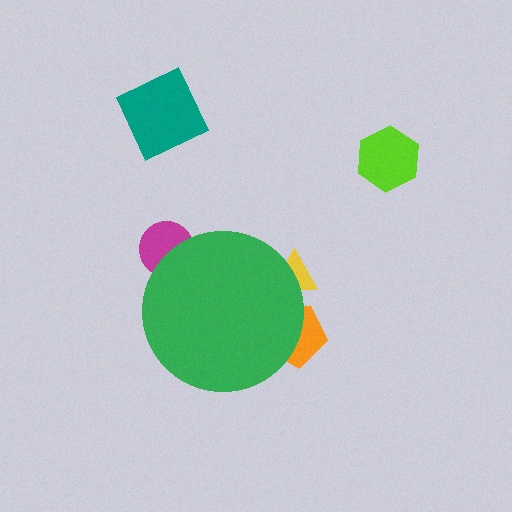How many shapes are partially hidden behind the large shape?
3 shapes are partially hidden.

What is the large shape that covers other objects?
A green circle.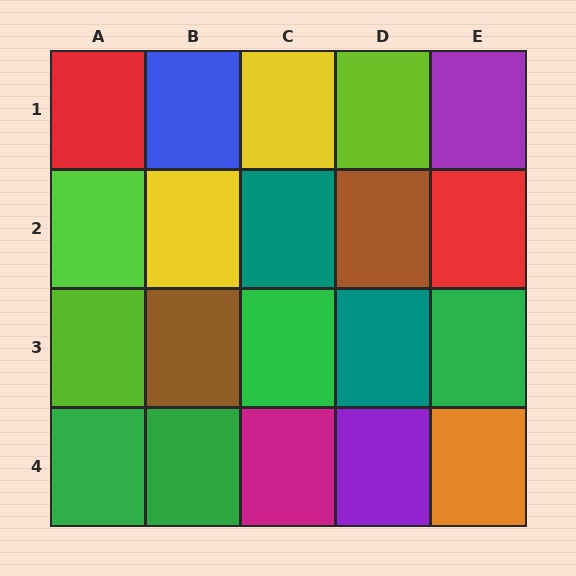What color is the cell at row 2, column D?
Brown.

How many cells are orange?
1 cell is orange.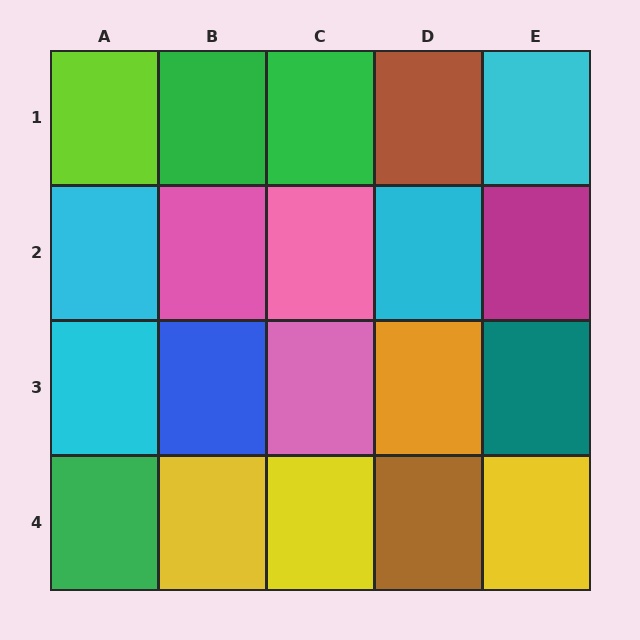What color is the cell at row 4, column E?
Yellow.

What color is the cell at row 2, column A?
Cyan.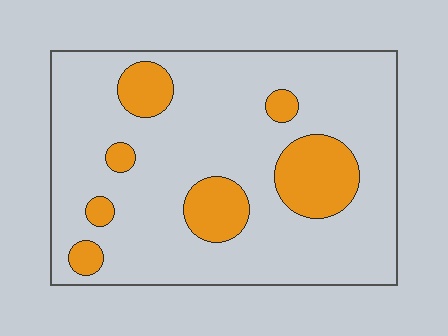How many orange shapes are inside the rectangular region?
7.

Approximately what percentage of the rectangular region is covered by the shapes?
Approximately 20%.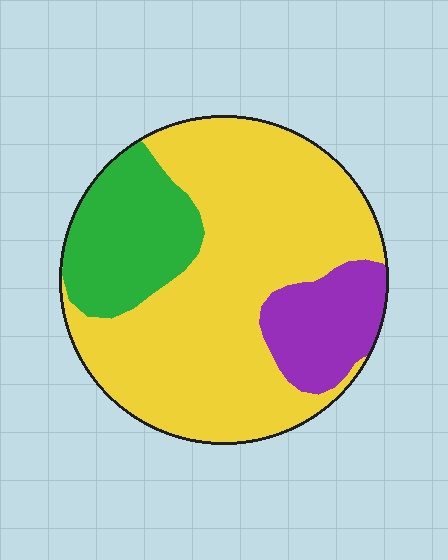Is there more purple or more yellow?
Yellow.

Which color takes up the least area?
Purple, at roughly 15%.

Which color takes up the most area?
Yellow, at roughly 65%.